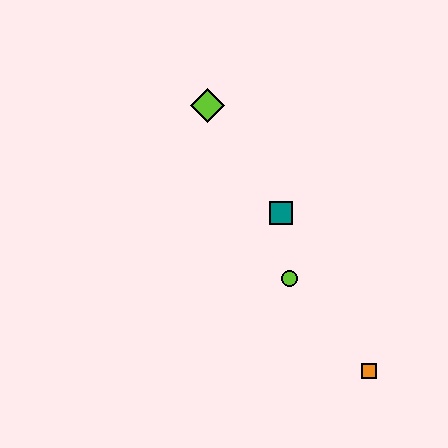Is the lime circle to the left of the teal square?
No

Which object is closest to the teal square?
The lime circle is closest to the teal square.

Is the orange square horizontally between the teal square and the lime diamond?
No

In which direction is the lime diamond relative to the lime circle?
The lime diamond is above the lime circle.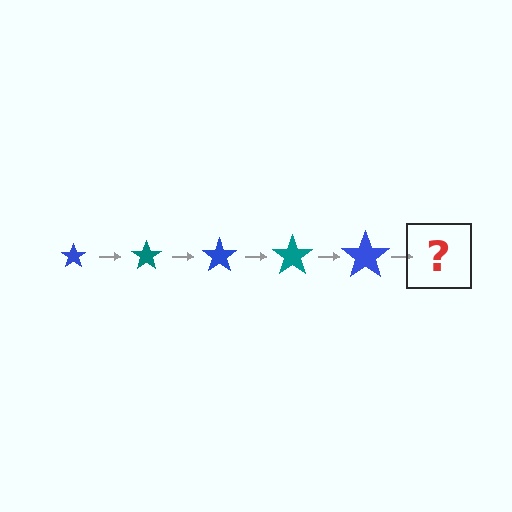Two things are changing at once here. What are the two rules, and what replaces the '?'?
The two rules are that the star grows larger each step and the color cycles through blue and teal. The '?' should be a teal star, larger than the previous one.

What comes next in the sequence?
The next element should be a teal star, larger than the previous one.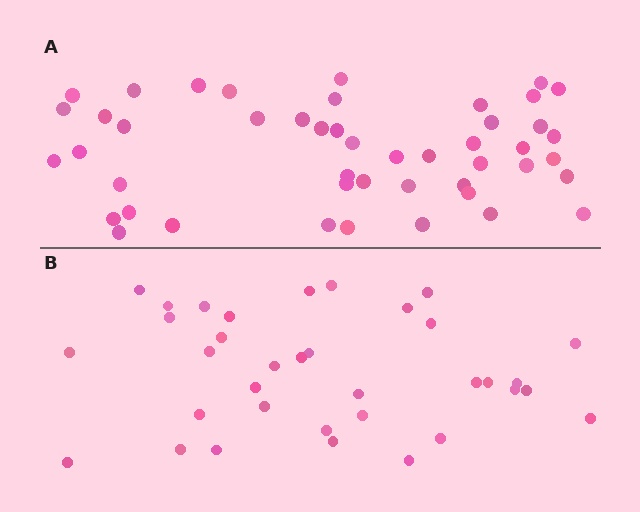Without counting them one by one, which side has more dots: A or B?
Region A (the top region) has more dots.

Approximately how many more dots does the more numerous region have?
Region A has roughly 12 or so more dots than region B.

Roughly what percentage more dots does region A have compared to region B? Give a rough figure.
About 35% more.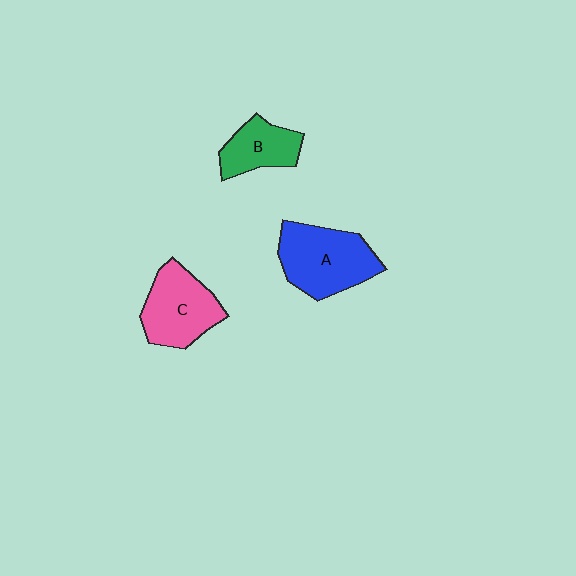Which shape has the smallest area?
Shape B (green).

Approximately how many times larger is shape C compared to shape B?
Approximately 1.4 times.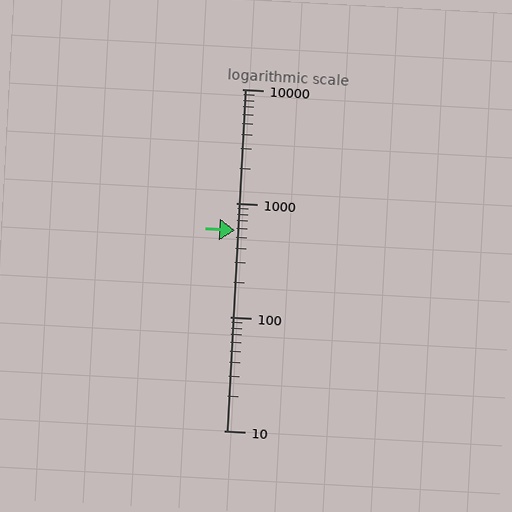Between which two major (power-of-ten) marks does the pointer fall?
The pointer is between 100 and 1000.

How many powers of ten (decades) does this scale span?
The scale spans 3 decades, from 10 to 10000.